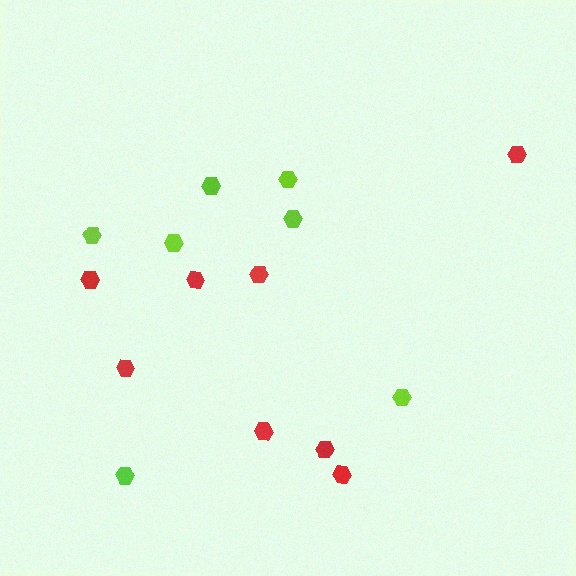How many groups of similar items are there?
There are 2 groups: one group of red hexagons (8) and one group of lime hexagons (7).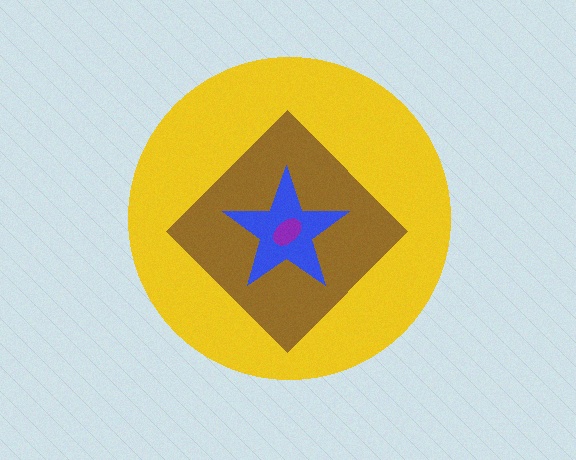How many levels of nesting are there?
4.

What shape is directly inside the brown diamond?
The blue star.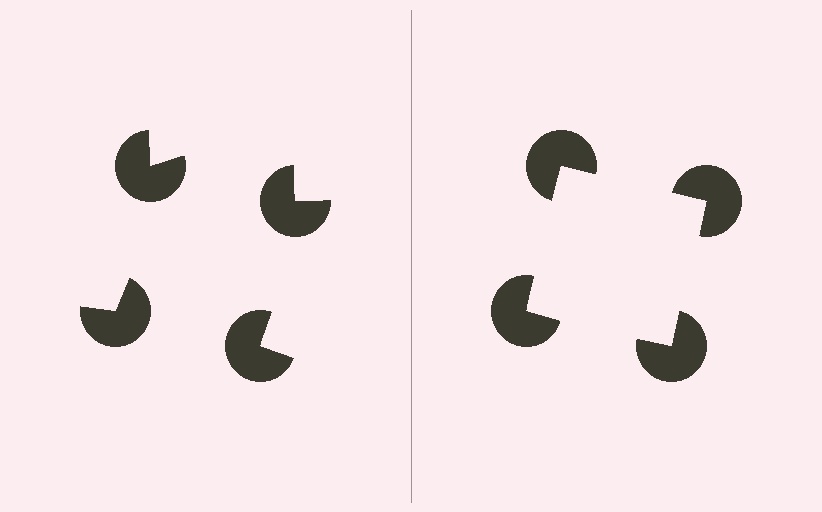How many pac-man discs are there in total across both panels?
8 — 4 on each side.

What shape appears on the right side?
An illusory square.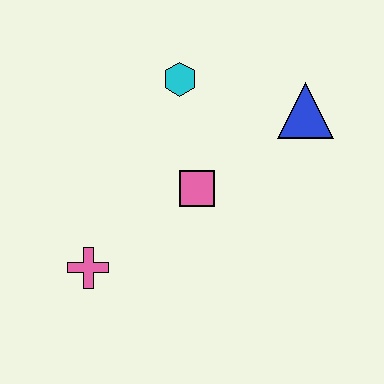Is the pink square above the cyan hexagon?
No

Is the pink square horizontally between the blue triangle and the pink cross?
Yes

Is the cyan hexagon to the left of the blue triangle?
Yes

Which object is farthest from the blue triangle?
The pink cross is farthest from the blue triangle.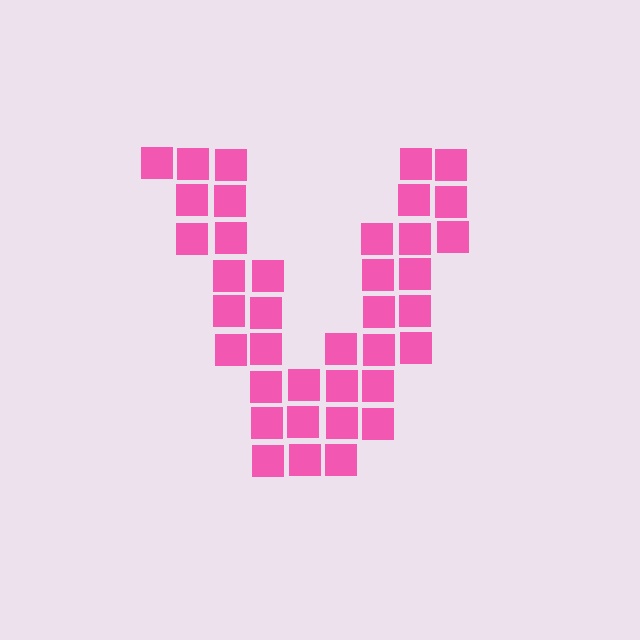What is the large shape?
The large shape is the letter V.